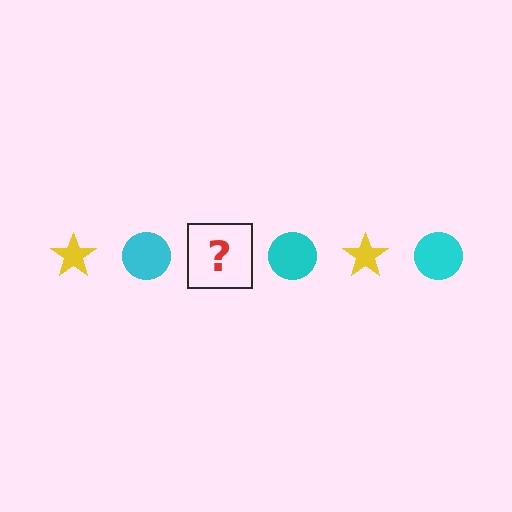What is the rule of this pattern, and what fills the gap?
The rule is that the pattern alternates between yellow star and cyan circle. The gap should be filled with a yellow star.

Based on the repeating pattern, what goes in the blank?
The blank should be a yellow star.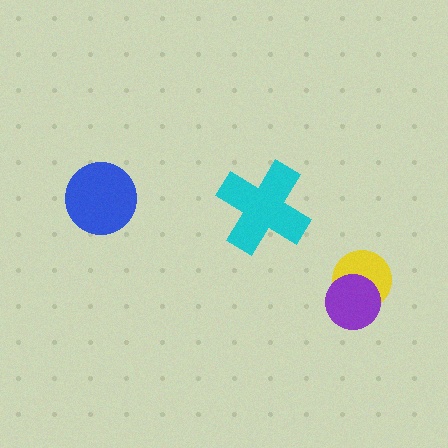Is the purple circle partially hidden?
No, no other shape covers it.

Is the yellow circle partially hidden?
Yes, it is partially covered by another shape.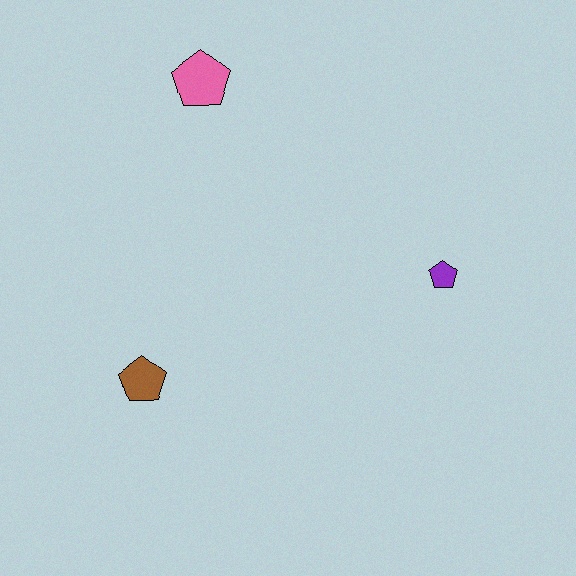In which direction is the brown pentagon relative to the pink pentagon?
The brown pentagon is below the pink pentagon.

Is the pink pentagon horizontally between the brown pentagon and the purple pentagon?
Yes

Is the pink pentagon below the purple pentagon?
No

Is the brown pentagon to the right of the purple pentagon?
No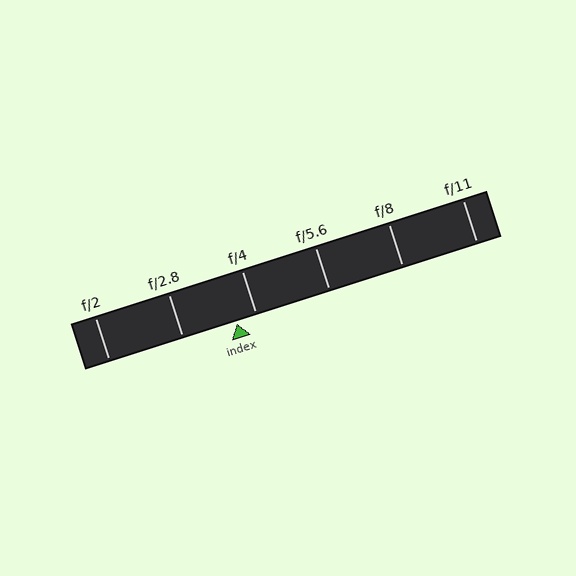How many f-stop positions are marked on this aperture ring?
There are 6 f-stop positions marked.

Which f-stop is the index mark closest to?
The index mark is closest to f/4.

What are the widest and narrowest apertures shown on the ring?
The widest aperture shown is f/2 and the narrowest is f/11.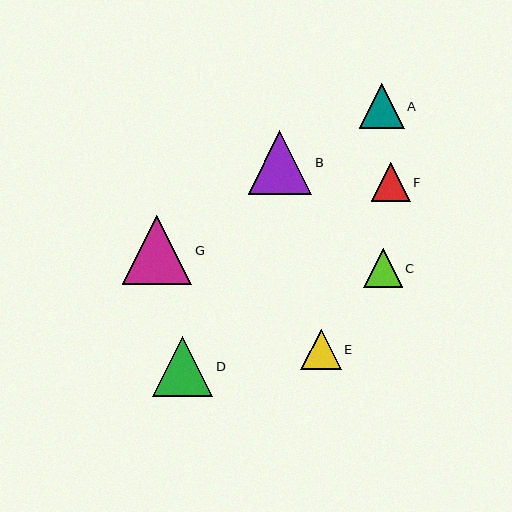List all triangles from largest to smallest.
From largest to smallest: G, B, D, A, E, C, F.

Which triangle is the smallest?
Triangle F is the smallest with a size of approximately 38 pixels.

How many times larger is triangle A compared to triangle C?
Triangle A is approximately 1.2 times the size of triangle C.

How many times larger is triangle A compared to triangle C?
Triangle A is approximately 1.2 times the size of triangle C.